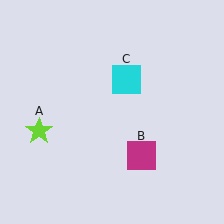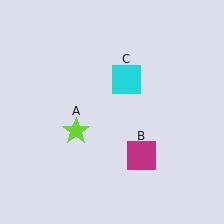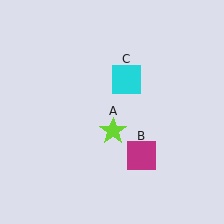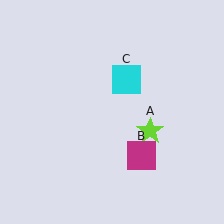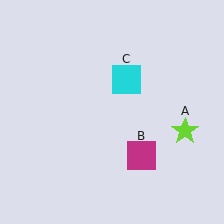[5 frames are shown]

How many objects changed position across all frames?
1 object changed position: lime star (object A).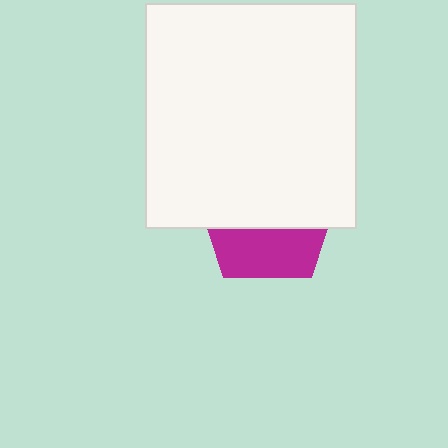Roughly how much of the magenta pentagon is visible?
A small part of it is visible (roughly 38%).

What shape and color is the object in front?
The object in front is a white rectangle.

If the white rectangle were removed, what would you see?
You would see the complete magenta pentagon.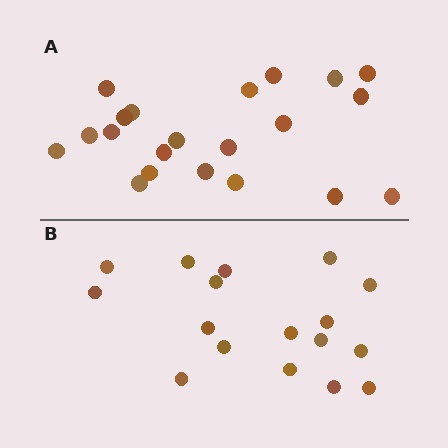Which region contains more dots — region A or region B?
Region A (the top region) has more dots.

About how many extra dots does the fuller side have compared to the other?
Region A has about 4 more dots than region B.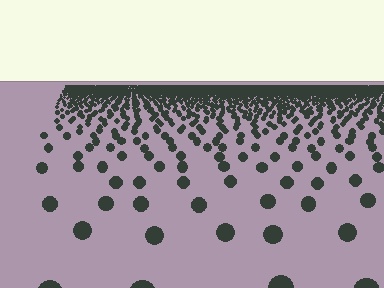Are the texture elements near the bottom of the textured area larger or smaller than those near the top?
Larger. Near the bottom, elements are closer to the viewer and appear at a bigger on-screen size.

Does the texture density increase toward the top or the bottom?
Density increases toward the top.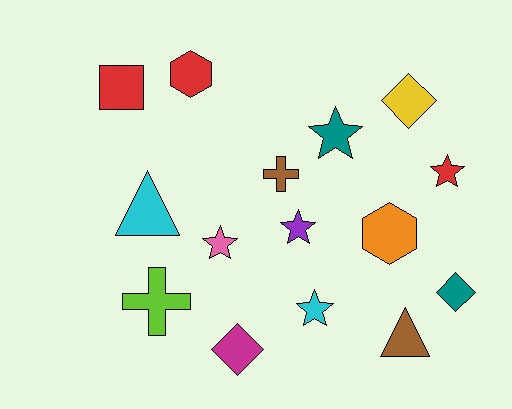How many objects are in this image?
There are 15 objects.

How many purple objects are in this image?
There is 1 purple object.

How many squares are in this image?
There is 1 square.